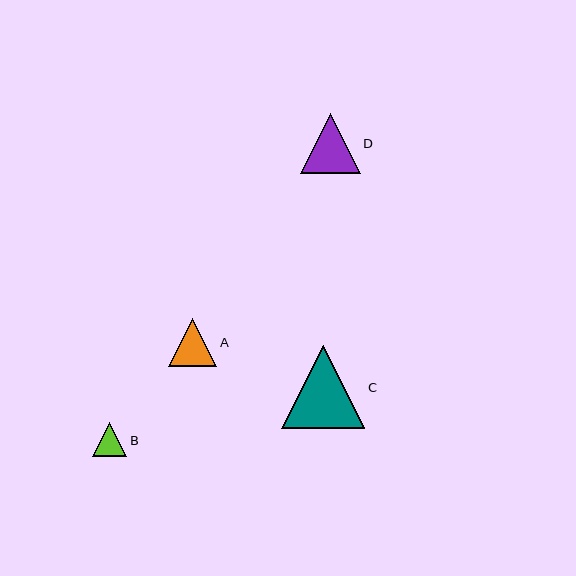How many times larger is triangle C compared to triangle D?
Triangle C is approximately 1.4 times the size of triangle D.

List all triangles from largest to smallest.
From largest to smallest: C, D, A, B.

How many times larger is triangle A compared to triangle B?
Triangle A is approximately 1.4 times the size of triangle B.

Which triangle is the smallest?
Triangle B is the smallest with a size of approximately 34 pixels.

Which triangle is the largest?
Triangle C is the largest with a size of approximately 83 pixels.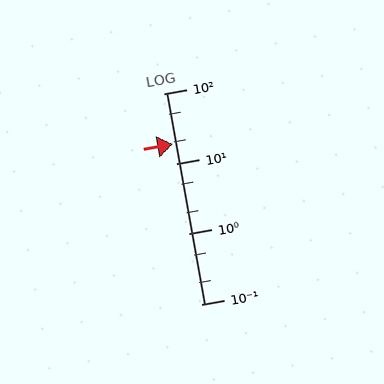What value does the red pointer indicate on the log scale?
The pointer indicates approximately 19.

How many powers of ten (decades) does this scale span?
The scale spans 3 decades, from 0.1 to 100.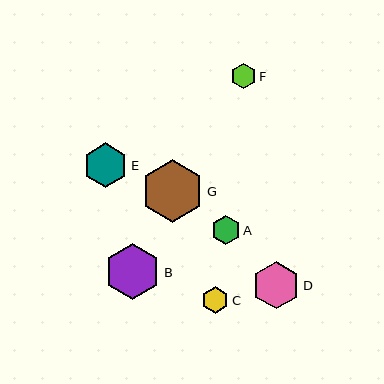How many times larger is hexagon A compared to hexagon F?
Hexagon A is approximately 1.1 times the size of hexagon F.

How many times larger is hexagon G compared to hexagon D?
Hexagon G is approximately 1.3 times the size of hexagon D.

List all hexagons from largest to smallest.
From largest to smallest: G, B, D, E, A, C, F.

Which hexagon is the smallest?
Hexagon F is the smallest with a size of approximately 25 pixels.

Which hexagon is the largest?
Hexagon G is the largest with a size of approximately 63 pixels.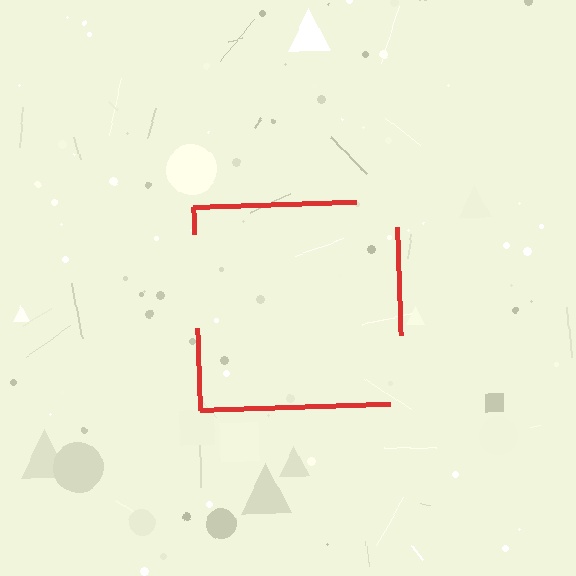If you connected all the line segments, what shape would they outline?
They would outline a square.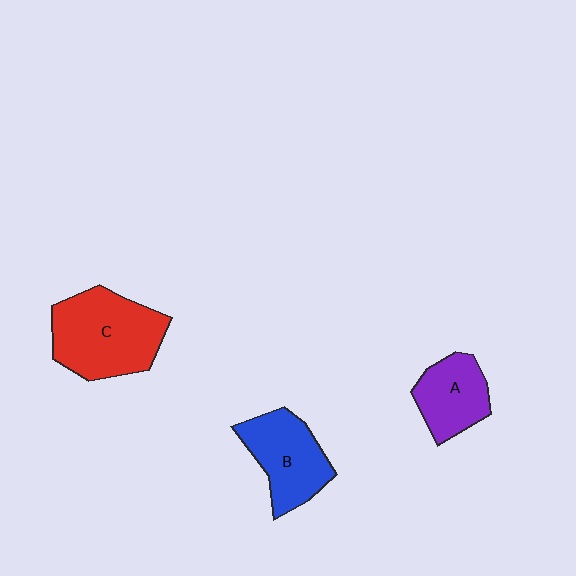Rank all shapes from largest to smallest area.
From largest to smallest: C (red), B (blue), A (purple).